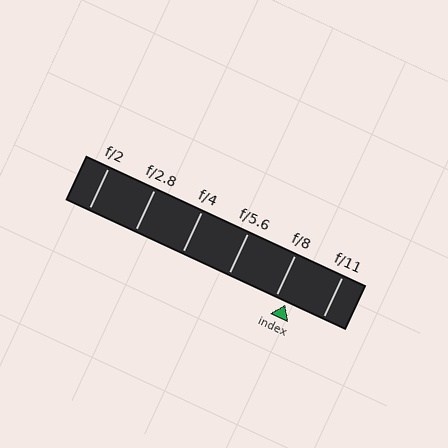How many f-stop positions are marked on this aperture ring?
There are 6 f-stop positions marked.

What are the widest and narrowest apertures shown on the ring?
The widest aperture shown is f/2 and the narrowest is f/11.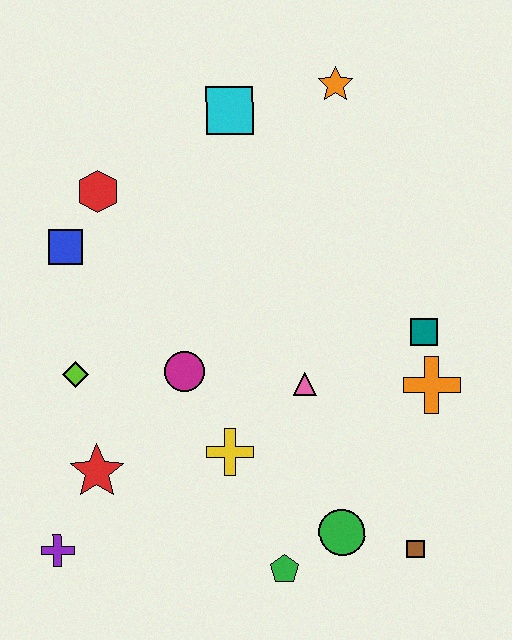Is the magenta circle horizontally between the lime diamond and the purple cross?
No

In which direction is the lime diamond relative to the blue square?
The lime diamond is below the blue square.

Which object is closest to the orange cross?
The teal square is closest to the orange cross.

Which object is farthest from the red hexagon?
The brown square is farthest from the red hexagon.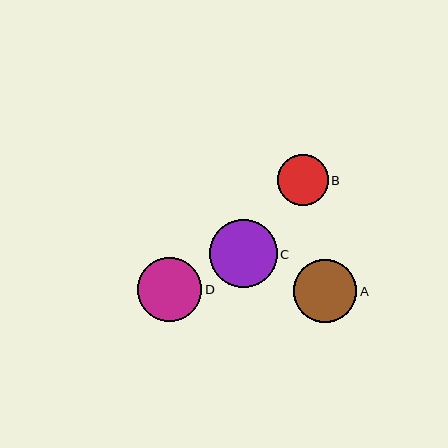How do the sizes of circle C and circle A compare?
Circle C and circle A are approximately the same size.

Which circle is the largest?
Circle C is the largest with a size of approximately 68 pixels.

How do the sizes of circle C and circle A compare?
Circle C and circle A are approximately the same size.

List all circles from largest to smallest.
From largest to smallest: C, D, A, B.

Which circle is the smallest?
Circle B is the smallest with a size of approximately 51 pixels.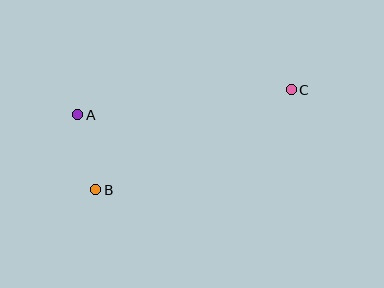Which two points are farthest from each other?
Points B and C are farthest from each other.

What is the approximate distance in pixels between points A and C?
The distance between A and C is approximately 215 pixels.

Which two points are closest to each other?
Points A and B are closest to each other.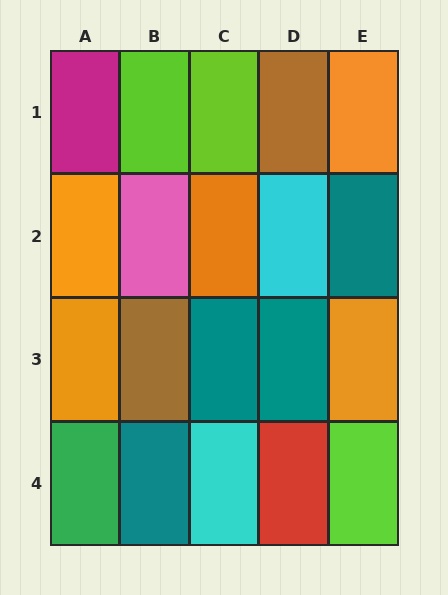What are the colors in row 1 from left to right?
Magenta, lime, lime, brown, orange.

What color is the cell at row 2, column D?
Cyan.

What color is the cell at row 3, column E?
Orange.